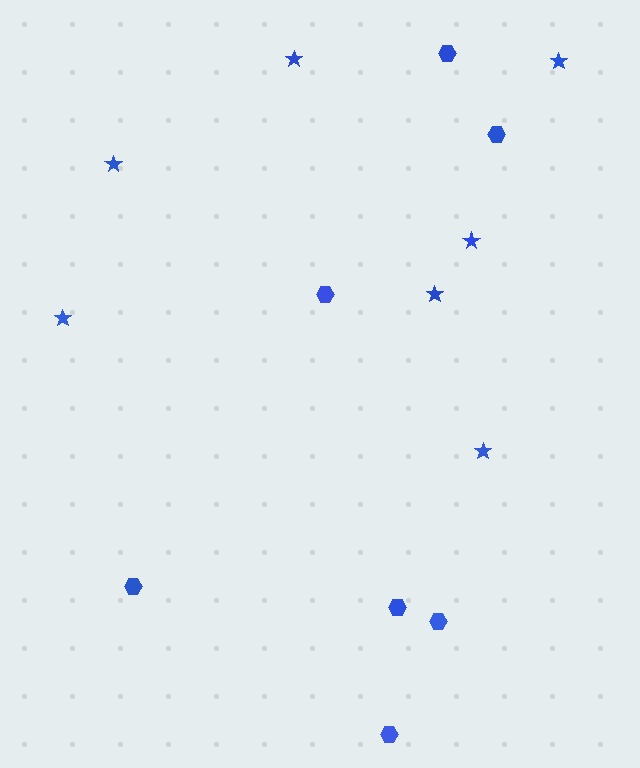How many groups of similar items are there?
There are 2 groups: one group of stars (7) and one group of hexagons (7).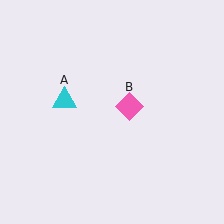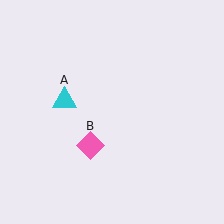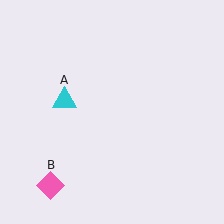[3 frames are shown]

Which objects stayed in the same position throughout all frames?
Cyan triangle (object A) remained stationary.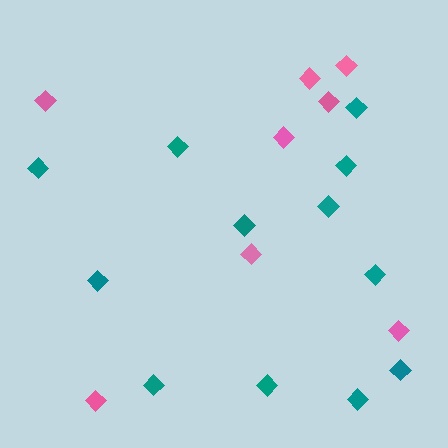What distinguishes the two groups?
There are 2 groups: one group of pink diamonds (8) and one group of teal diamonds (12).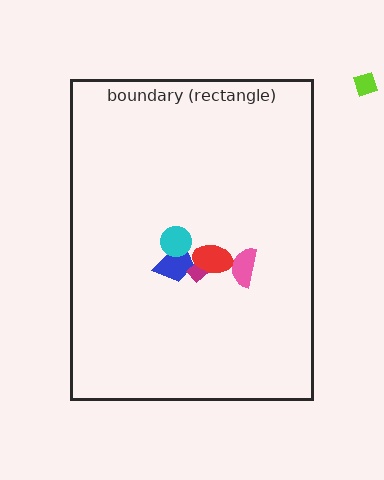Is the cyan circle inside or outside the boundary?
Inside.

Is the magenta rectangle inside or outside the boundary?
Inside.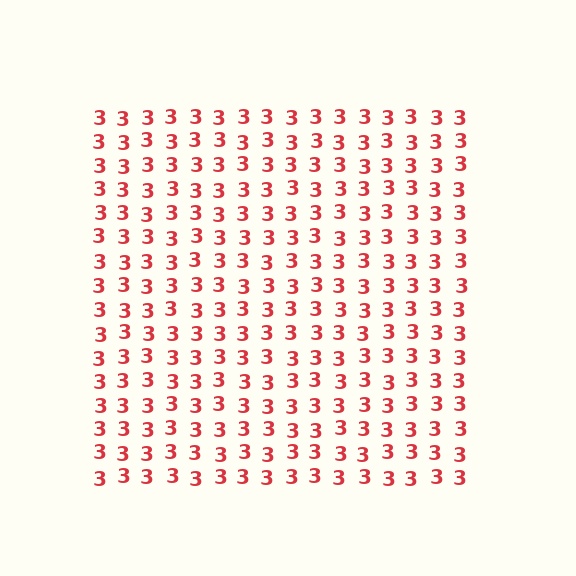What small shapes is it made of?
It is made of small digit 3's.